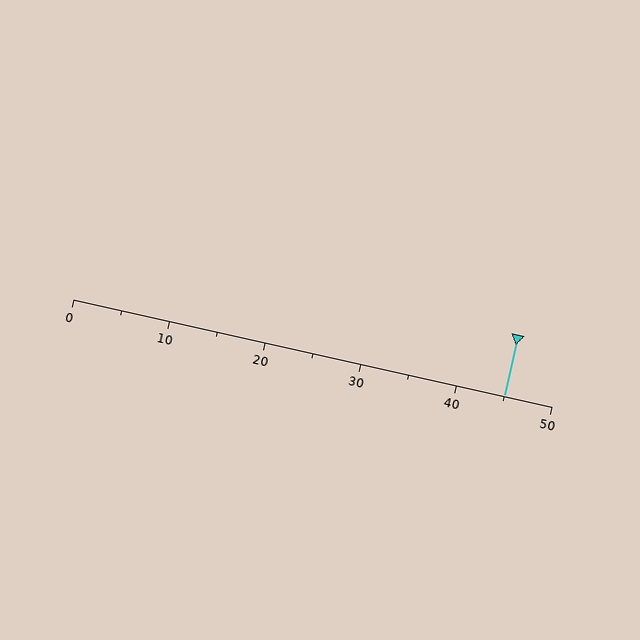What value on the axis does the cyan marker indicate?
The marker indicates approximately 45.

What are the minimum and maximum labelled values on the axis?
The axis runs from 0 to 50.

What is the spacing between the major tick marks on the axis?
The major ticks are spaced 10 apart.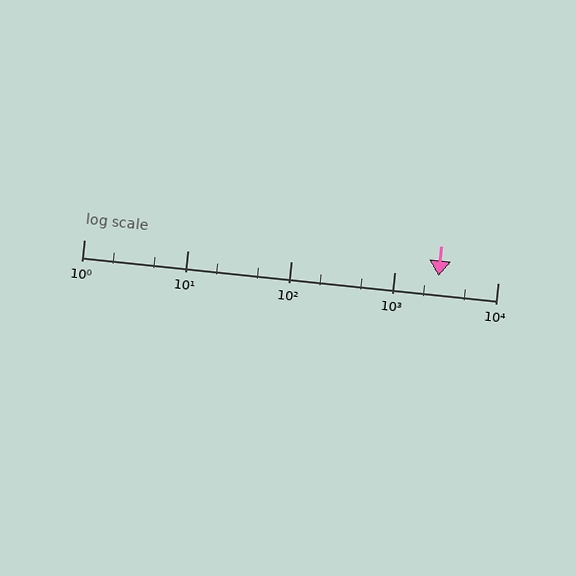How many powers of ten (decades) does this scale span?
The scale spans 4 decades, from 1 to 10000.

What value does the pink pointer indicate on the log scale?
The pointer indicates approximately 2700.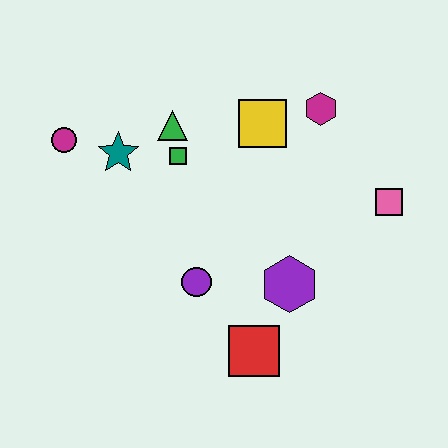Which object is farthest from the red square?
The magenta circle is farthest from the red square.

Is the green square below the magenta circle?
Yes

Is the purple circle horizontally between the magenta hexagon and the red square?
No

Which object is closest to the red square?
The purple hexagon is closest to the red square.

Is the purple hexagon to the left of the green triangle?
No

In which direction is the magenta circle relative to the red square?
The magenta circle is above the red square.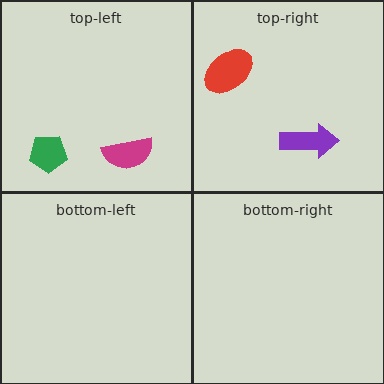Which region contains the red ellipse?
The top-right region.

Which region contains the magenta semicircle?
The top-left region.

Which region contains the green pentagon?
The top-left region.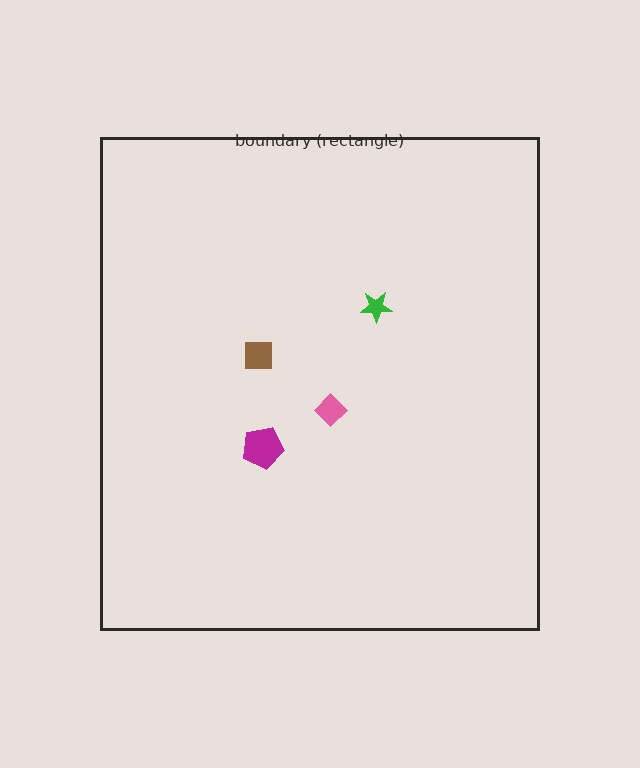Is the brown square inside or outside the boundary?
Inside.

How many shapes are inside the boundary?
4 inside, 0 outside.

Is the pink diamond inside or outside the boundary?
Inside.